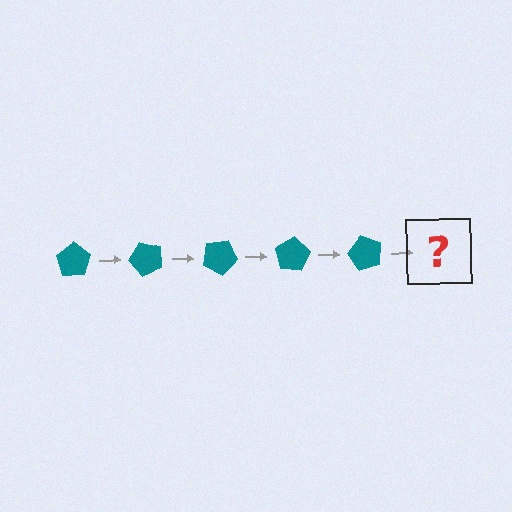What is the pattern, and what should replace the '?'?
The pattern is that the pentagon rotates 50 degrees each step. The '?' should be a teal pentagon rotated 250 degrees.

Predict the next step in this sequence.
The next step is a teal pentagon rotated 250 degrees.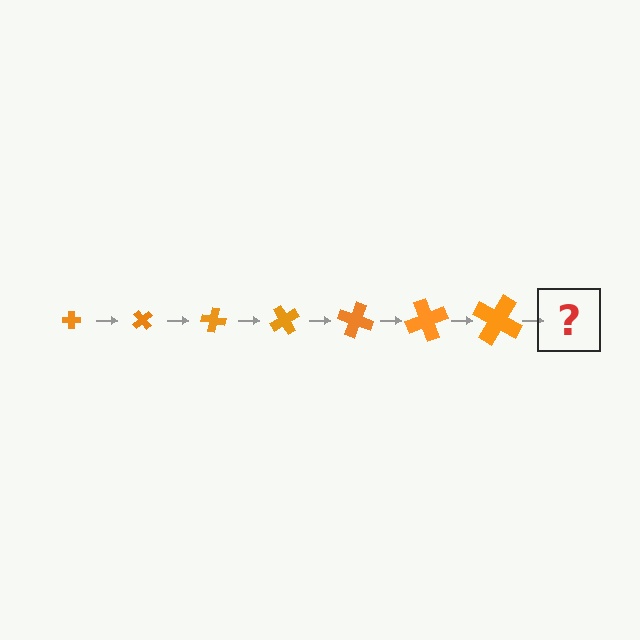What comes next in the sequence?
The next element should be a cross, larger than the previous one and rotated 350 degrees from the start.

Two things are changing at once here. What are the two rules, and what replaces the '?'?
The two rules are that the cross grows larger each step and it rotates 50 degrees each step. The '?' should be a cross, larger than the previous one and rotated 350 degrees from the start.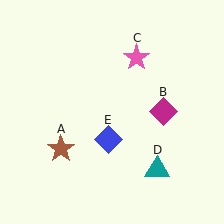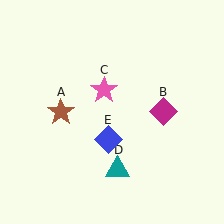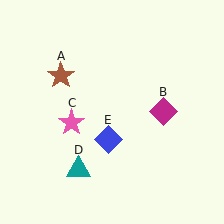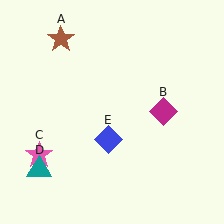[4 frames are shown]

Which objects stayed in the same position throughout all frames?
Magenta diamond (object B) and blue diamond (object E) remained stationary.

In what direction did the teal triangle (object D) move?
The teal triangle (object D) moved left.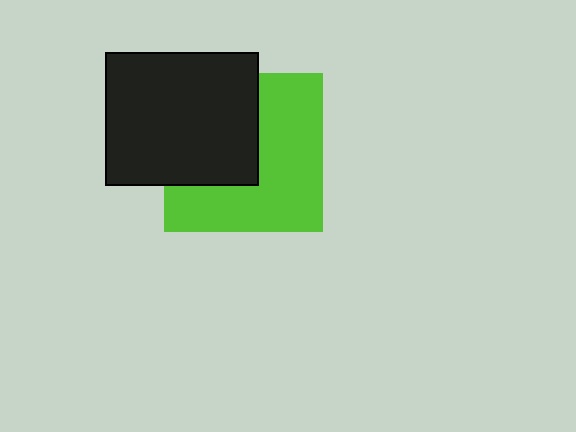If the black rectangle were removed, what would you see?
You would see the complete lime square.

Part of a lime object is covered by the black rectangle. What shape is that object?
It is a square.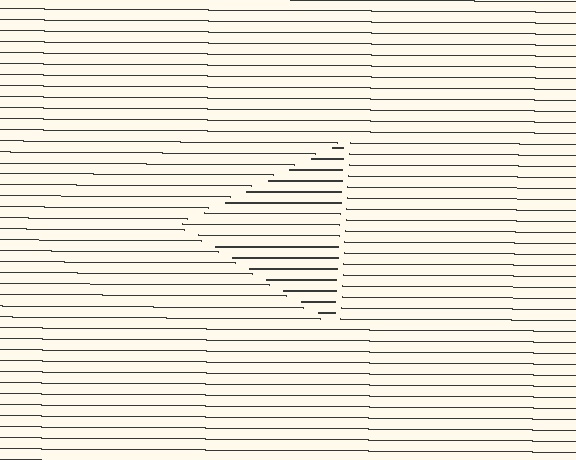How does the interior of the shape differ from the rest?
The interior of the shape contains the same grating, shifted by half a period — the contour is defined by the phase discontinuity where line-ends from the inner and outer gratings abut.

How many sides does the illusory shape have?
3 sides — the line-ends trace a triangle.